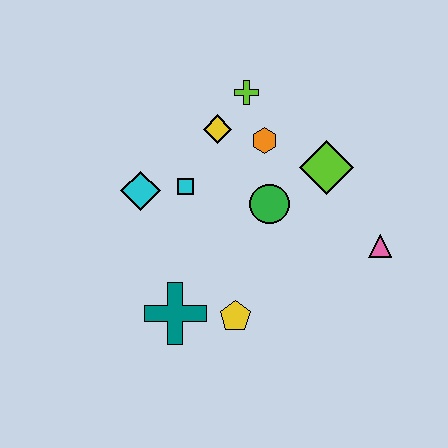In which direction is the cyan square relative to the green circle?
The cyan square is to the left of the green circle.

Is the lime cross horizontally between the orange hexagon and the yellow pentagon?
Yes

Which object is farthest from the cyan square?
The pink triangle is farthest from the cyan square.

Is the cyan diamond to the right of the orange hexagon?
No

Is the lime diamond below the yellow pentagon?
No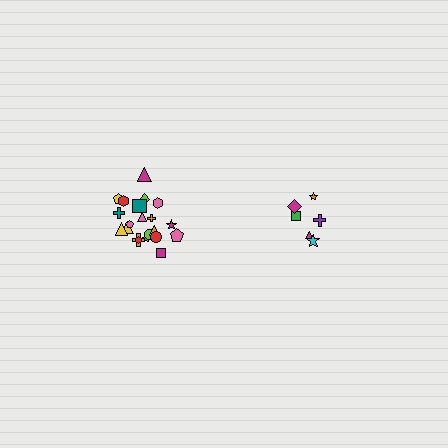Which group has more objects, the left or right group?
The left group.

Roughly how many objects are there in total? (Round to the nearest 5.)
Roughly 30 objects in total.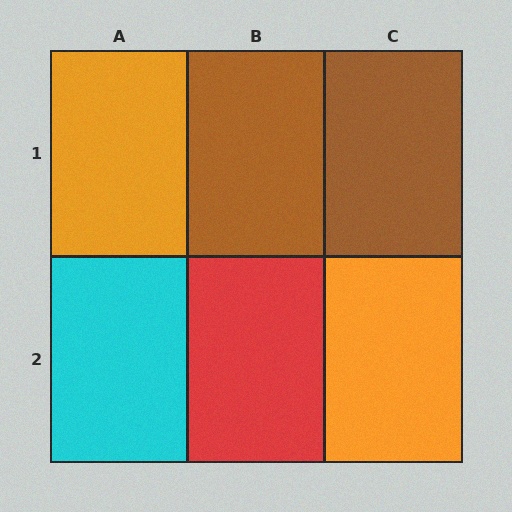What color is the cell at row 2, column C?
Orange.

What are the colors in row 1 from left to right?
Orange, brown, brown.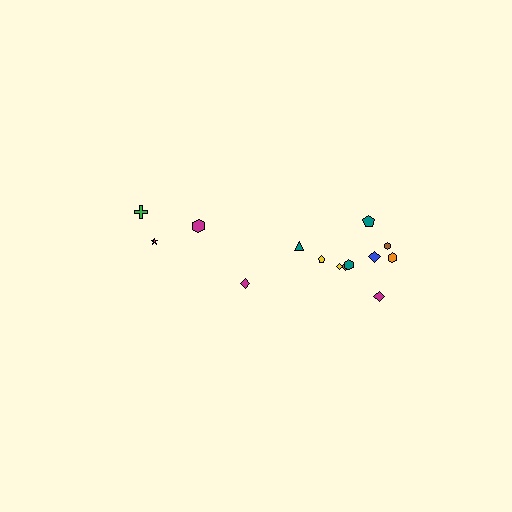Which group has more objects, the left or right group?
The right group.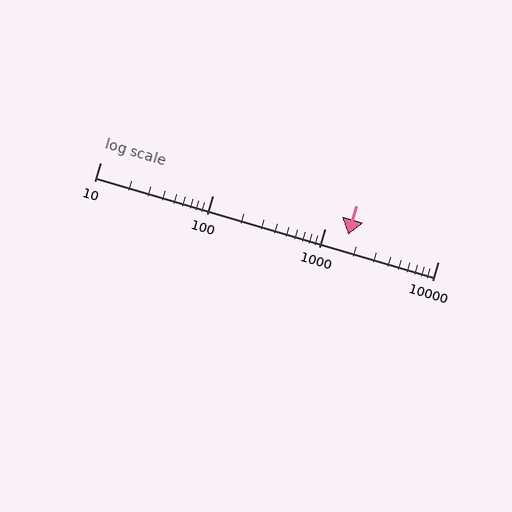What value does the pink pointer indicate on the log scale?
The pointer indicates approximately 1600.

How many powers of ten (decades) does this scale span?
The scale spans 3 decades, from 10 to 10000.